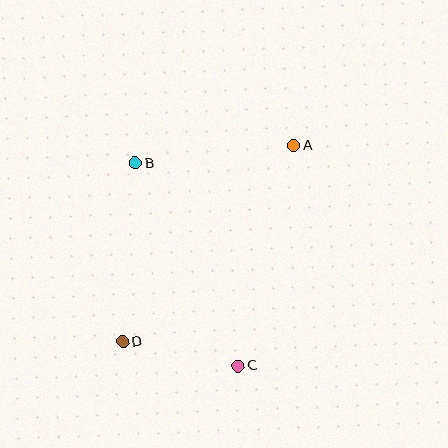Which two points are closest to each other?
Points C and D are closest to each other.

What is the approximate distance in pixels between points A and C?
The distance between A and C is approximately 228 pixels.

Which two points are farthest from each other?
Points A and D are farthest from each other.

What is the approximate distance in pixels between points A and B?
The distance between A and B is approximately 160 pixels.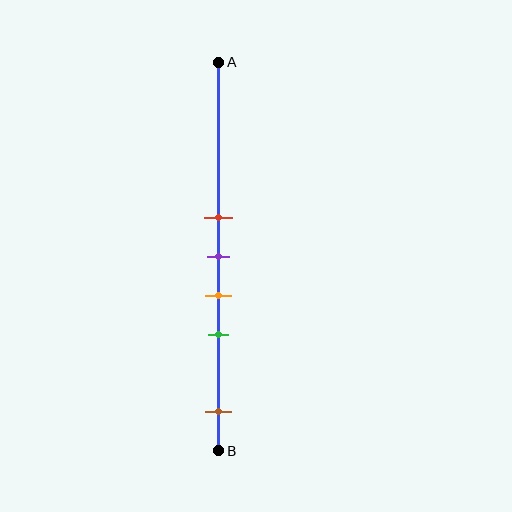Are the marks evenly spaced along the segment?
No, the marks are not evenly spaced.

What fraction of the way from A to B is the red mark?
The red mark is approximately 40% (0.4) of the way from A to B.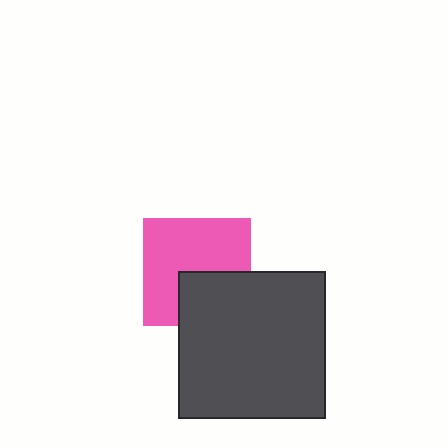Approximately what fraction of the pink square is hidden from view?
Roughly 34% of the pink square is hidden behind the dark gray square.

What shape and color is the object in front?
The object in front is a dark gray square.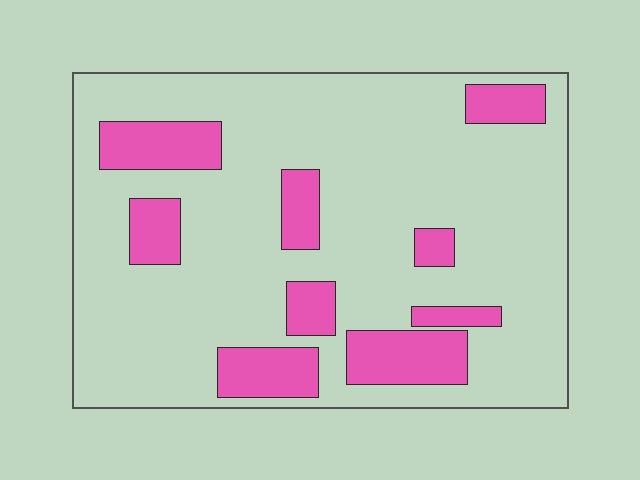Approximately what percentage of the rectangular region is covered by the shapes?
Approximately 20%.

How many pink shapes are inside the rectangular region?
9.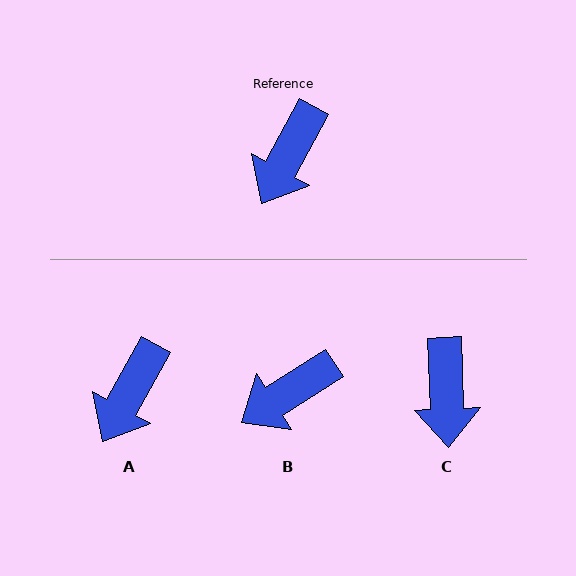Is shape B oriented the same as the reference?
No, it is off by about 29 degrees.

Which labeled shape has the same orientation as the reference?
A.